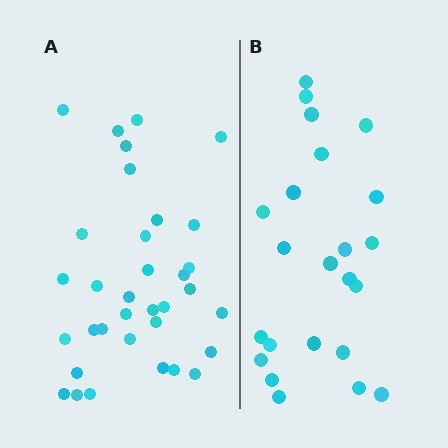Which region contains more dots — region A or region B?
Region A (the left region) has more dots.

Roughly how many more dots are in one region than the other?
Region A has roughly 12 or so more dots than region B.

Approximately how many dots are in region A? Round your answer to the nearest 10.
About 30 dots. (The exact count is 34, which rounds to 30.)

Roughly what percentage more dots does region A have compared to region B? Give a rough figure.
About 50% more.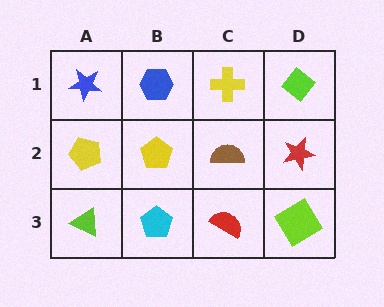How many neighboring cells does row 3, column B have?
3.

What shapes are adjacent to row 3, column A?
A yellow pentagon (row 2, column A), a cyan pentagon (row 3, column B).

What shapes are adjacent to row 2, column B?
A blue hexagon (row 1, column B), a cyan pentagon (row 3, column B), a yellow pentagon (row 2, column A), a brown semicircle (row 2, column C).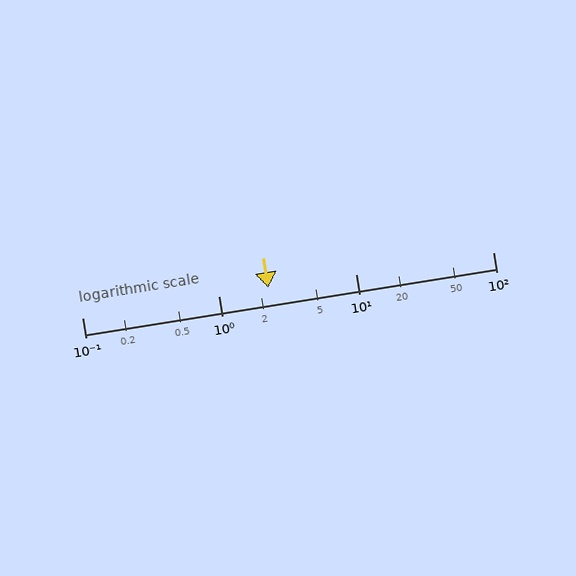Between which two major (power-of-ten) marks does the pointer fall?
The pointer is between 1 and 10.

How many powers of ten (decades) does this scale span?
The scale spans 3 decades, from 0.1 to 100.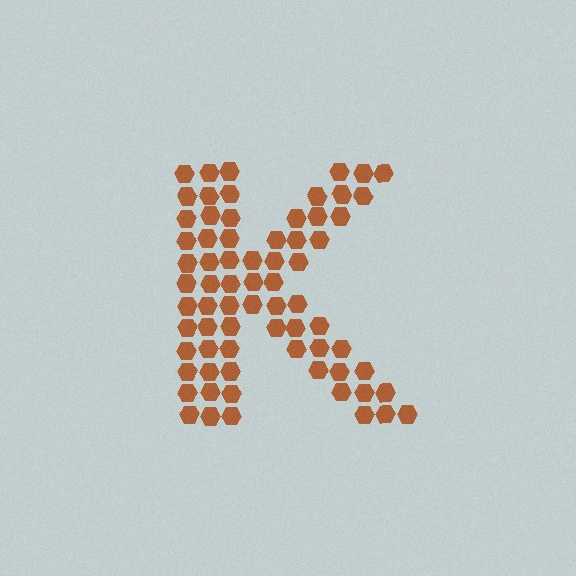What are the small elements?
The small elements are hexagons.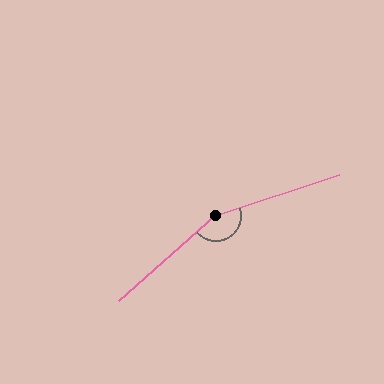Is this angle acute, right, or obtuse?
It is obtuse.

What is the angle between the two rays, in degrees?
Approximately 157 degrees.